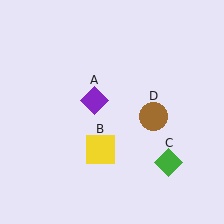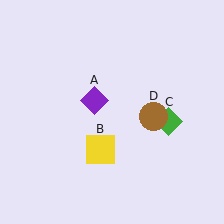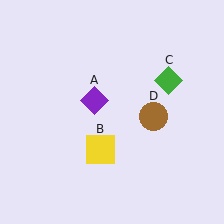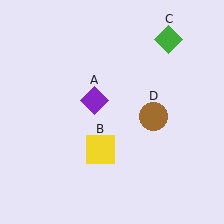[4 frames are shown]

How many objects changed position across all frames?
1 object changed position: green diamond (object C).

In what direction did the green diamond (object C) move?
The green diamond (object C) moved up.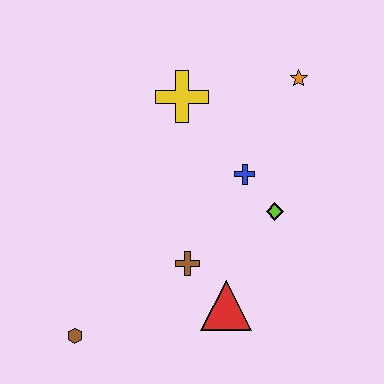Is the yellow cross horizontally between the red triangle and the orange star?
No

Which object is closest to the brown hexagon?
The brown cross is closest to the brown hexagon.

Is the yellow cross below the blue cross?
No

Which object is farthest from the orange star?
The brown hexagon is farthest from the orange star.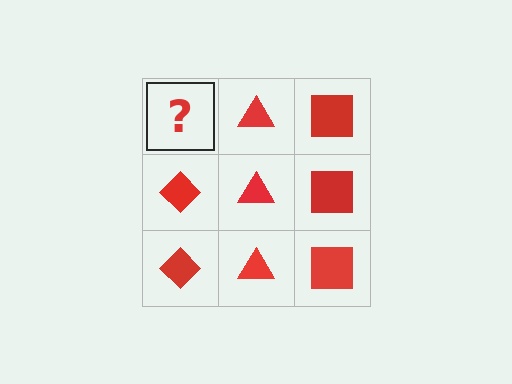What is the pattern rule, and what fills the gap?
The rule is that each column has a consistent shape. The gap should be filled with a red diamond.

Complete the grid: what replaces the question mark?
The question mark should be replaced with a red diamond.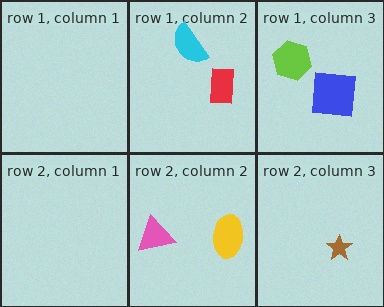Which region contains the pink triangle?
The row 2, column 2 region.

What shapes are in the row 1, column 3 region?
The lime hexagon, the blue square.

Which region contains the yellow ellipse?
The row 2, column 2 region.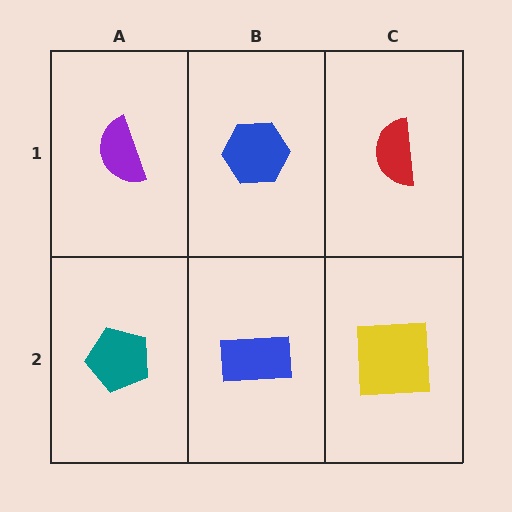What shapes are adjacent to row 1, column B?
A blue rectangle (row 2, column B), a purple semicircle (row 1, column A), a red semicircle (row 1, column C).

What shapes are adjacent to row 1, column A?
A teal pentagon (row 2, column A), a blue hexagon (row 1, column B).